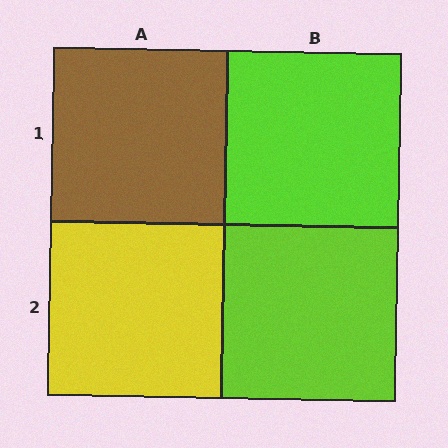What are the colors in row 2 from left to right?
Yellow, lime.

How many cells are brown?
1 cell is brown.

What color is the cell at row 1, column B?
Lime.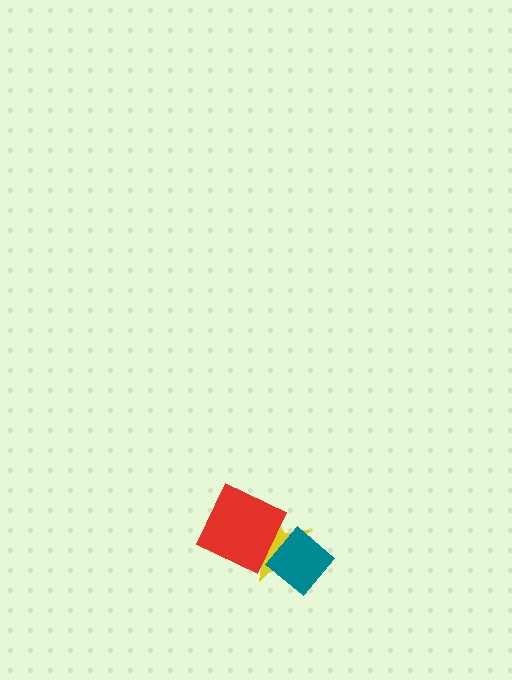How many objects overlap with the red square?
1 object overlaps with the red square.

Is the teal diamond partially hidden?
No, no other shape covers it.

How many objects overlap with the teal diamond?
1 object overlaps with the teal diamond.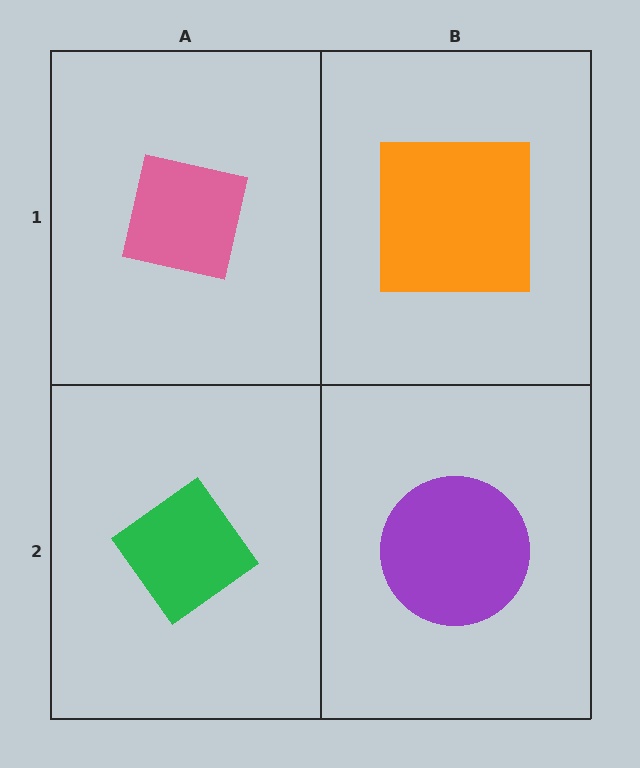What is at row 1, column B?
An orange square.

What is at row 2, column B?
A purple circle.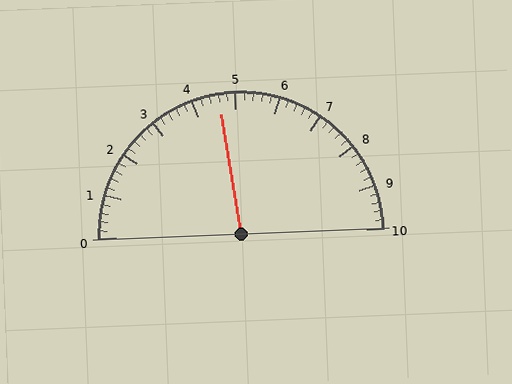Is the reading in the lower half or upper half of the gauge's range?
The reading is in the lower half of the range (0 to 10).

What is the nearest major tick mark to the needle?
The nearest major tick mark is 5.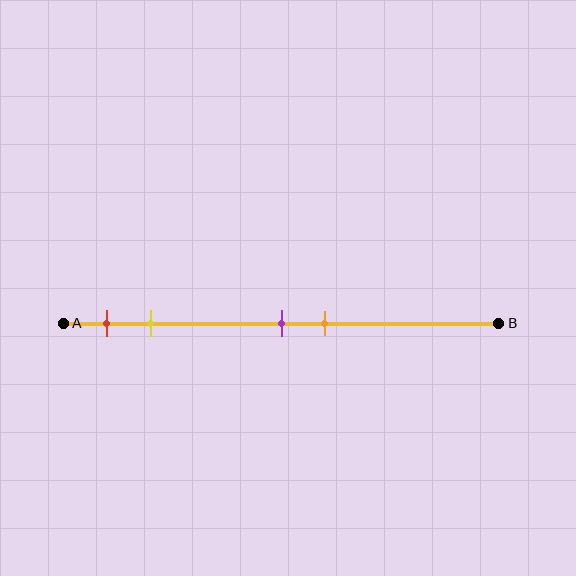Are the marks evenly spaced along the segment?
No, the marks are not evenly spaced.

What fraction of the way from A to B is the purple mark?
The purple mark is approximately 50% (0.5) of the way from A to B.